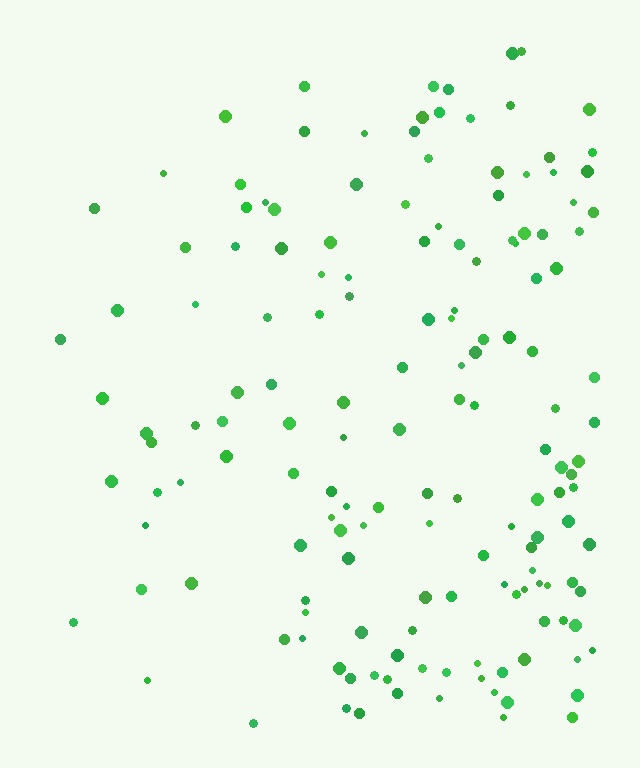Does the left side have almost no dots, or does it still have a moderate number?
Still a moderate number, just noticeably fewer than the right.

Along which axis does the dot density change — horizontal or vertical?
Horizontal.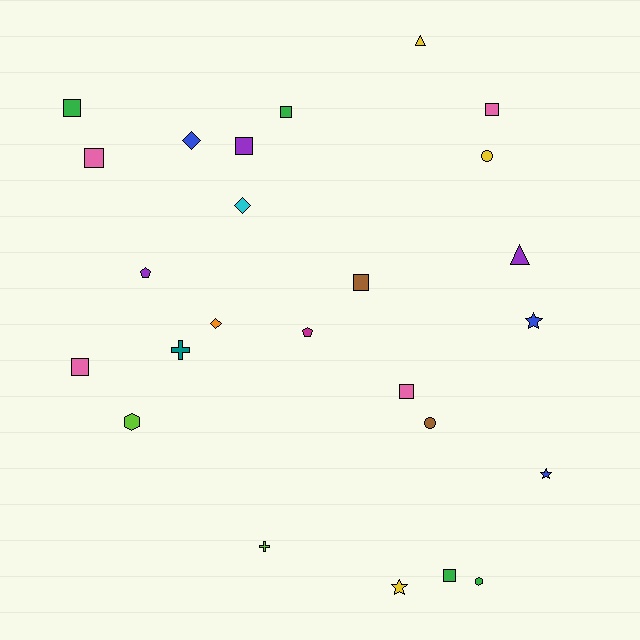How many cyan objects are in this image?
There is 1 cyan object.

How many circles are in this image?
There are 2 circles.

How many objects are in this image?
There are 25 objects.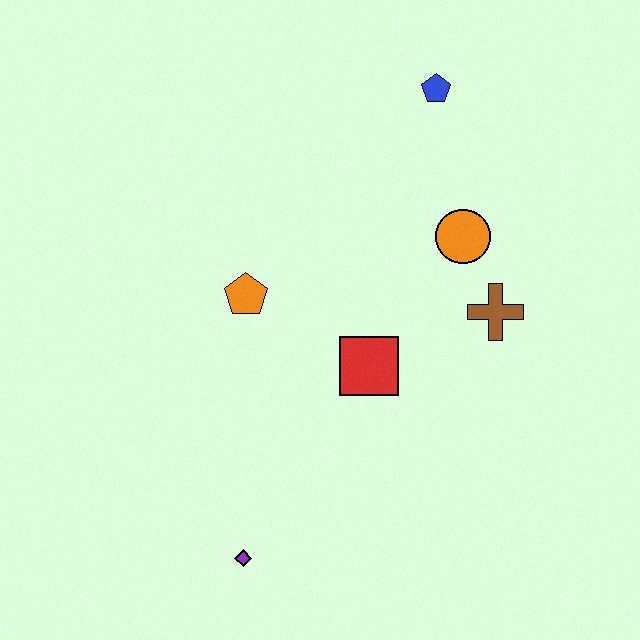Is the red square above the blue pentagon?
No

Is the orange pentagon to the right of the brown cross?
No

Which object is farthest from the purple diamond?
The blue pentagon is farthest from the purple diamond.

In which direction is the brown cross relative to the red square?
The brown cross is to the right of the red square.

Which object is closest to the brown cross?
The orange circle is closest to the brown cross.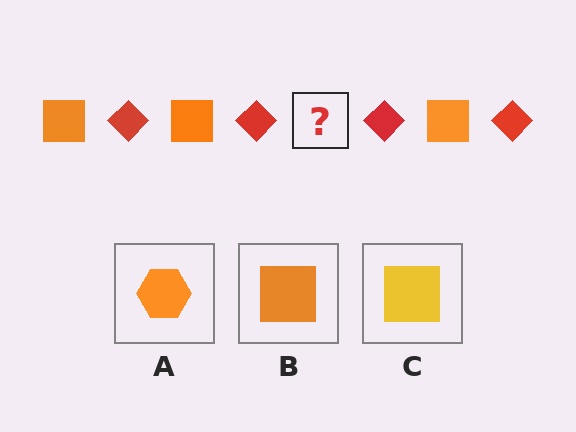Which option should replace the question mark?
Option B.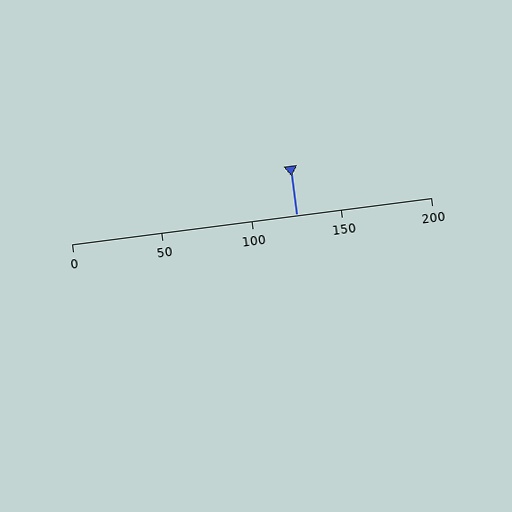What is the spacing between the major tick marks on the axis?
The major ticks are spaced 50 apart.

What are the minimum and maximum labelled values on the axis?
The axis runs from 0 to 200.